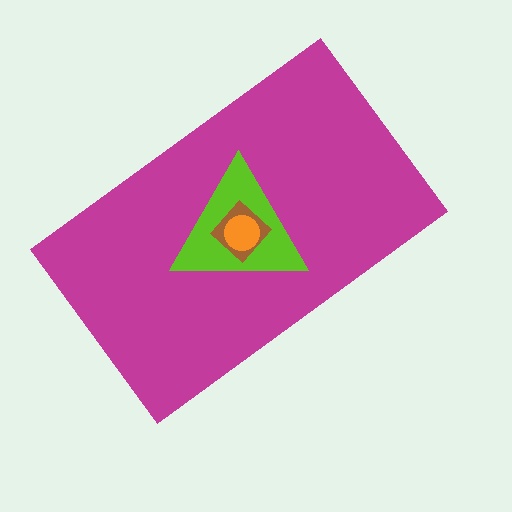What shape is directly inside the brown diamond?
The orange circle.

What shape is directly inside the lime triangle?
The brown diamond.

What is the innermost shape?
The orange circle.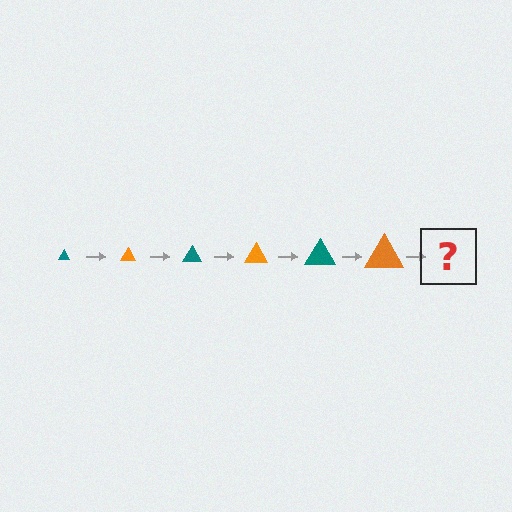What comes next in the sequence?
The next element should be a teal triangle, larger than the previous one.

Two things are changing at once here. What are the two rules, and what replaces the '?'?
The two rules are that the triangle grows larger each step and the color cycles through teal and orange. The '?' should be a teal triangle, larger than the previous one.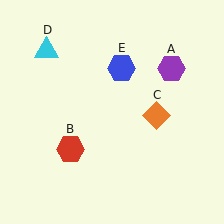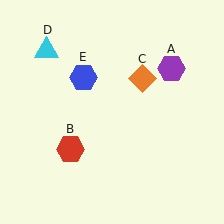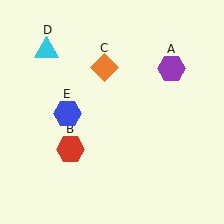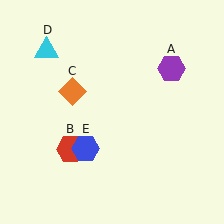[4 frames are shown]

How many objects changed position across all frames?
2 objects changed position: orange diamond (object C), blue hexagon (object E).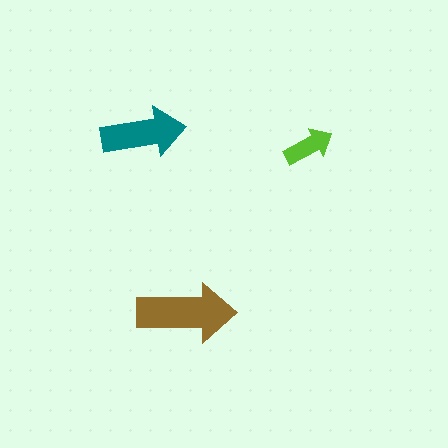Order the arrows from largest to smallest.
the brown one, the teal one, the lime one.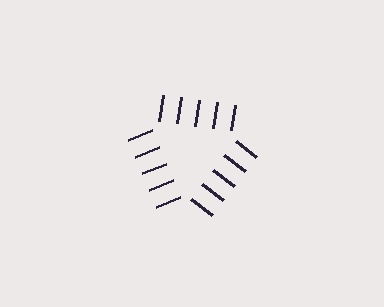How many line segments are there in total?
15 — 5 along each of the 3 edges.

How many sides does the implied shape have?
3 sides — the line-ends trace a triangle.